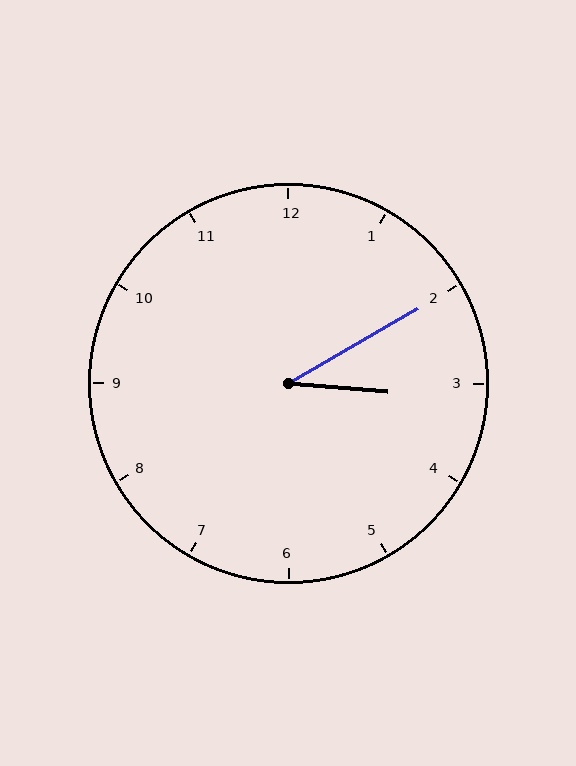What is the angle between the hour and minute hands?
Approximately 35 degrees.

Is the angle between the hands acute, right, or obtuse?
It is acute.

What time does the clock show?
3:10.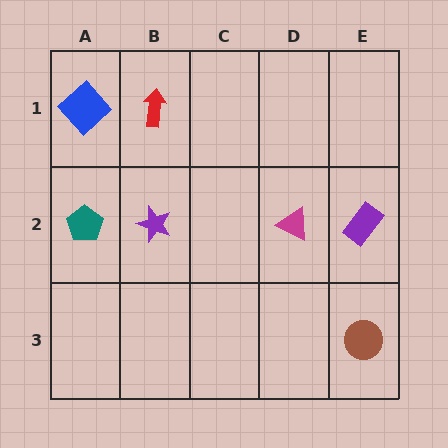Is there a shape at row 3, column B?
No, that cell is empty.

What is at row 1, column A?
A blue diamond.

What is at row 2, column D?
A magenta triangle.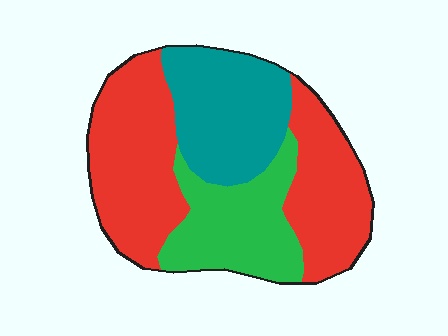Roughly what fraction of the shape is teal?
Teal covers 26% of the shape.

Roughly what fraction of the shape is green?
Green takes up about one quarter (1/4) of the shape.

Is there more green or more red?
Red.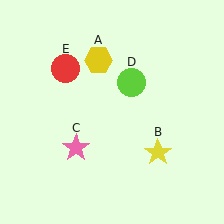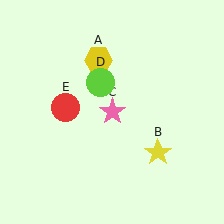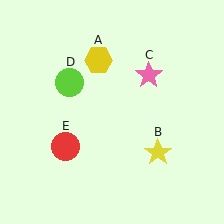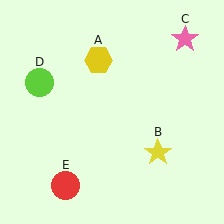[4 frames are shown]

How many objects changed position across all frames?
3 objects changed position: pink star (object C), lime circle (object D), red circle (object E).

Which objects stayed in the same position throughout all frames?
Yellow hexagon (object A) and yellow star (object B) remained stationary.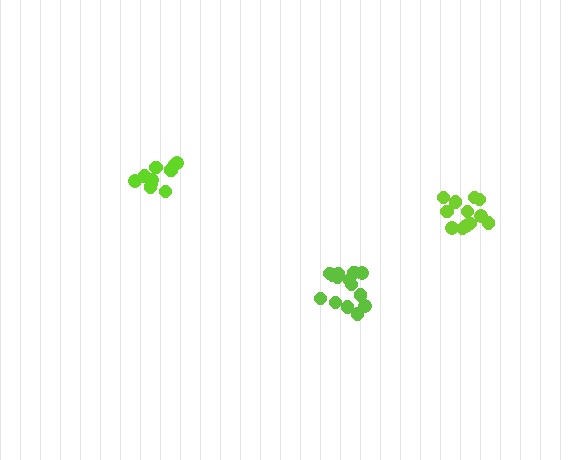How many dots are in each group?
Group 1: 15 dots, Group 2: 11 dots, Group 3: 12 dots (38 total).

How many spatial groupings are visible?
There are 3 spatial groupings.